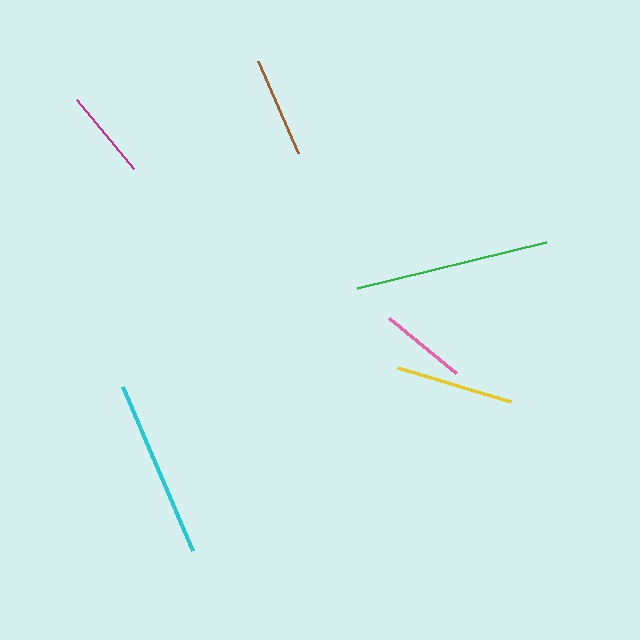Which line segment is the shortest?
The pink line is the shortest at approximately 87 pixels.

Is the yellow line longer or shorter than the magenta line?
The yellow line is longer than the magenta line.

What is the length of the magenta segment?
The magenta segment is approximately 90 pixels long.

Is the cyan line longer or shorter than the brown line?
The cyan line is longer than the brown line.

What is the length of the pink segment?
The pink segment is approximately 87 pixels long.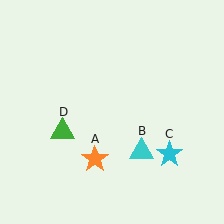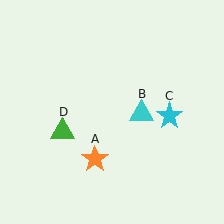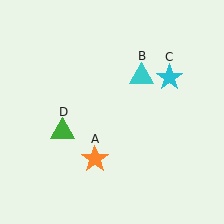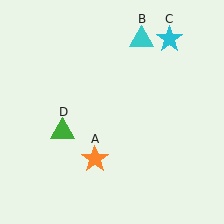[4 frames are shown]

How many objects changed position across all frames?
2 objects changed position: cyan triangle (object B), cyan star (object C).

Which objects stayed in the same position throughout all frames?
Orange star (object A) and green triangle (object D) remained stationary.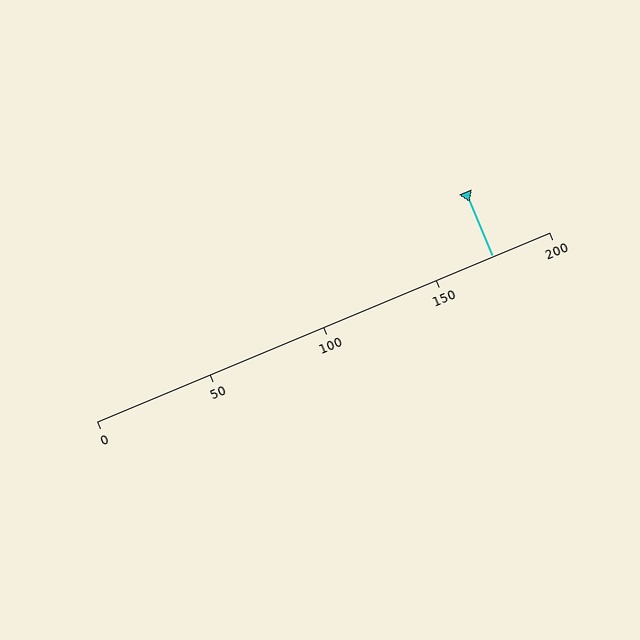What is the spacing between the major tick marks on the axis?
The major ticks are spaced 50 apart.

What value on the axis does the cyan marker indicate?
The marker indicates approximately 175.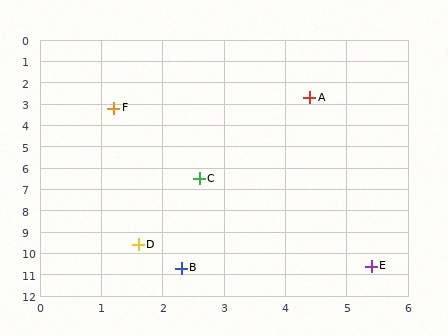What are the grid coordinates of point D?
Point D is at approximately (1.6, 9.6).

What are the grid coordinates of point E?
Point E is at approximately (5.4, 10.6).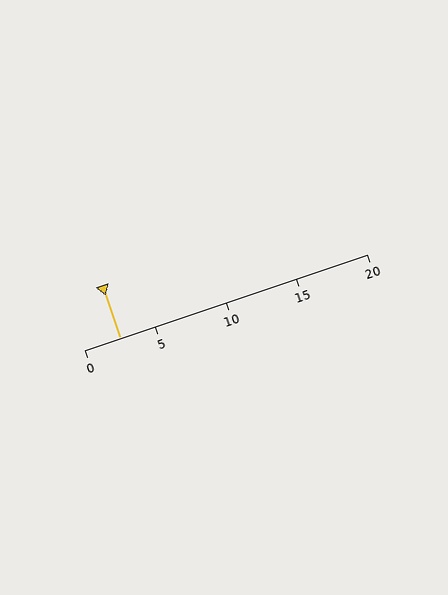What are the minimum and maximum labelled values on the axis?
The axis runs from 0 to 20.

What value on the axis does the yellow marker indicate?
The marker indicates approximately 2.5.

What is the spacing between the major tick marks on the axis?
The major ticks are spaced 5 apart.